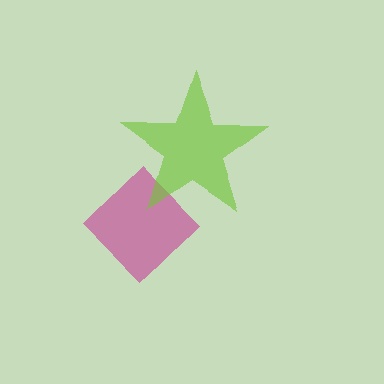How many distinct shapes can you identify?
There are 2 distinct shapes: a magenta diamond, a lime star.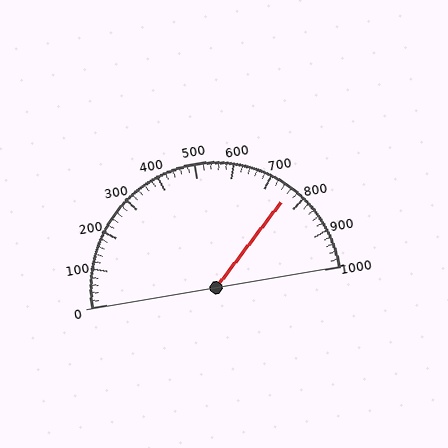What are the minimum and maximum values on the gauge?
The gauge ranges from 0 to 1000.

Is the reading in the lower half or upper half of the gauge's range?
The reading is in the upper half of the range (0 to 1000).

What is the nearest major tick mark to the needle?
The nearest major tick mark is 800.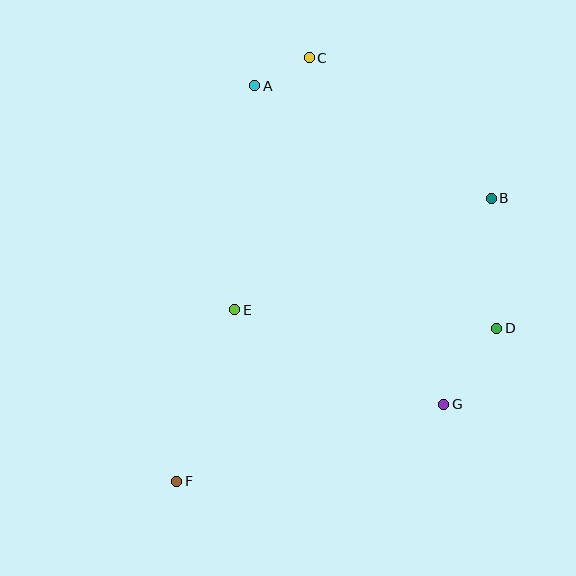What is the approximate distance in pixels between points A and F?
The distance between A and F is approximately 403 pixels.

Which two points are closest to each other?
Points A and C are closest to each other.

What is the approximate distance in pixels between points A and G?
The distance between A and G is approximately 370 pixels.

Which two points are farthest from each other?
Points C and F are farthest from each other.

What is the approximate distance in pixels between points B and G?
The distance between B and G is approximately 212 pixels.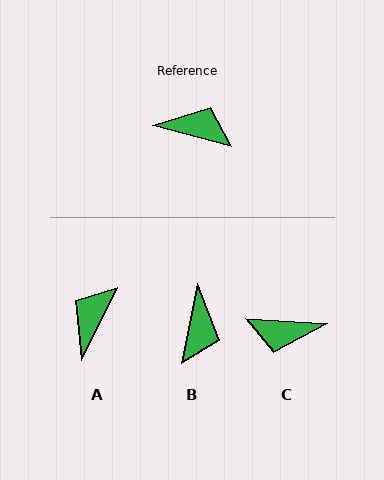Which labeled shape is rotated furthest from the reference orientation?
C, about 169 degrees away.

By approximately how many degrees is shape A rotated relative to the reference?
Approximately 78 degrees counter-clockwise.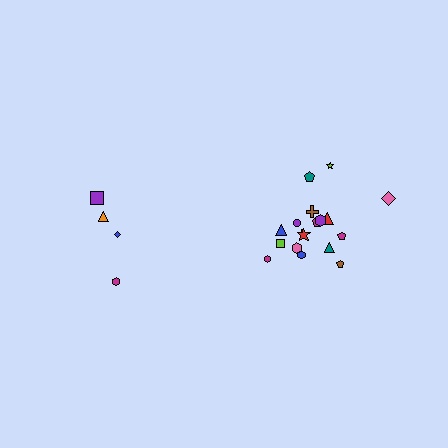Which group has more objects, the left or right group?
The right group.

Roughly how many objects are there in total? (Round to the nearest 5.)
Roughly 20 objects in total.